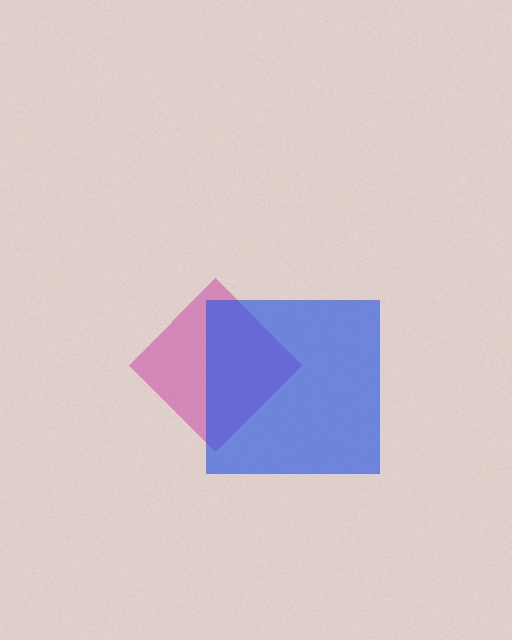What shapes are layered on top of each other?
The layered shapes are: a magenta diamond, a blue square.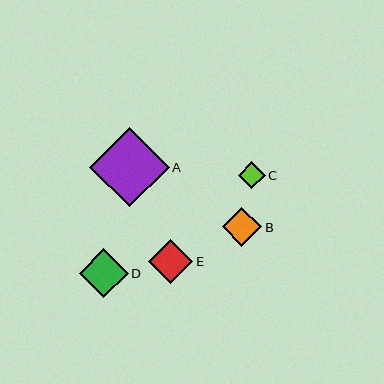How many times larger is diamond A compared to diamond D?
Diamond A is approximately 1.6 times the size of diamond D.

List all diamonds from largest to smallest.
From largest to smallest: A, D, E, B, C.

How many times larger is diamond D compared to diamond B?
Diamond D is approximately 1.2 times the size of diamond B.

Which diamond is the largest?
Diamond A is the largest with a size of approximately 79 pixels.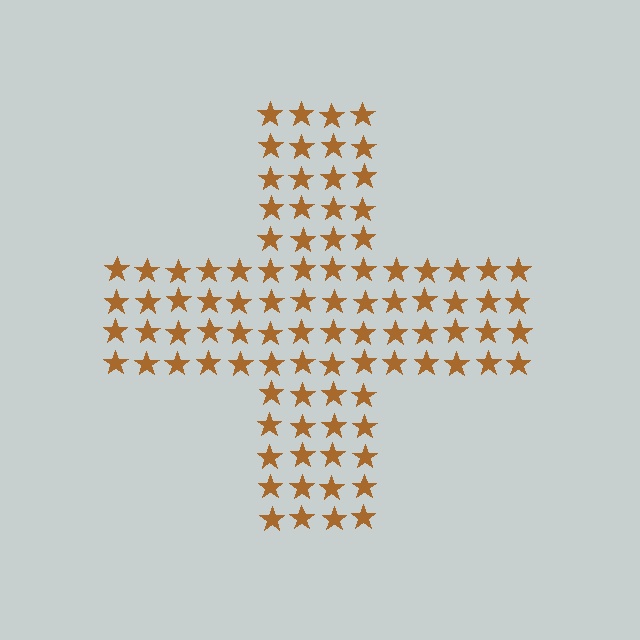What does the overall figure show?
The overall figure shows a cross.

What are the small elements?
The small elements are stars.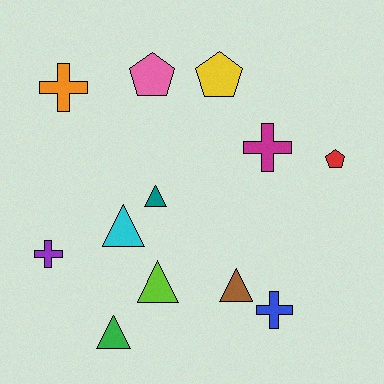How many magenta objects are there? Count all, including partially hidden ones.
There is 1 magenta object.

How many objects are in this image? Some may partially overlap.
There are 12 objects.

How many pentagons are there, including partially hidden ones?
There are 3 pentagons.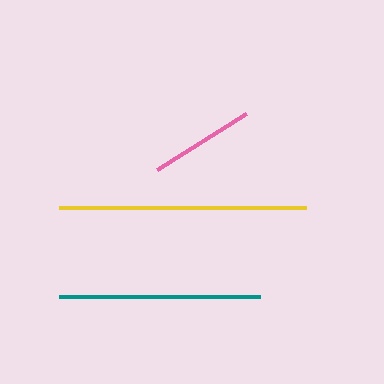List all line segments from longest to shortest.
From longest to shortest: yellow, teal, pink.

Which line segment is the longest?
The yellow line is the longest at approximately 248 pixels.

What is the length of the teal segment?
The teal segment is approximately 200 pixels long.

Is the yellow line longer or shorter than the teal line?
The yellow line is longer than the teal line.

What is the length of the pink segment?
The pink segment is approximately 105 pixels long.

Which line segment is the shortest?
The pink line is the shortest at approximately 105 pixels.